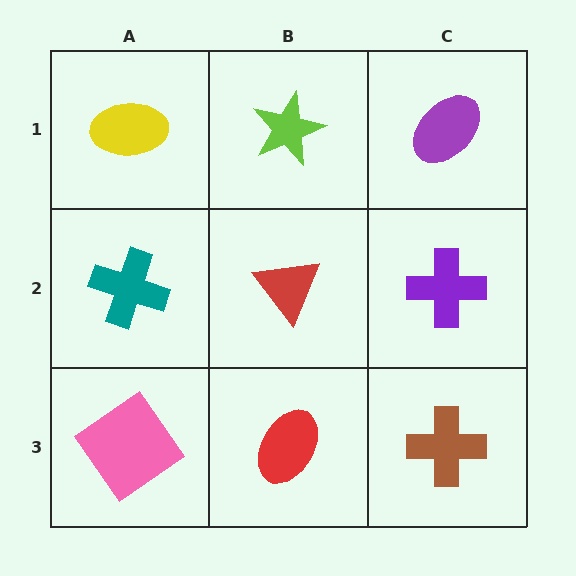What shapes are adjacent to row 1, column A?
A teal cross (row 2, column A), a lime star (row 1, column B).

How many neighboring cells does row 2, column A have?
3.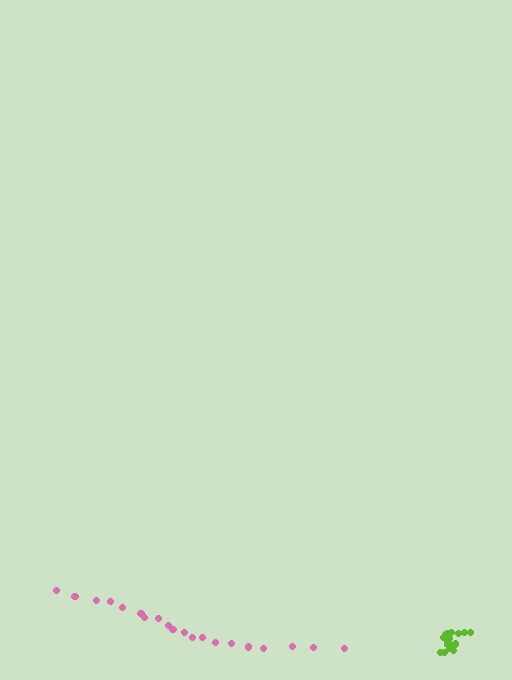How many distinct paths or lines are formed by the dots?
There are 2 distinct paths.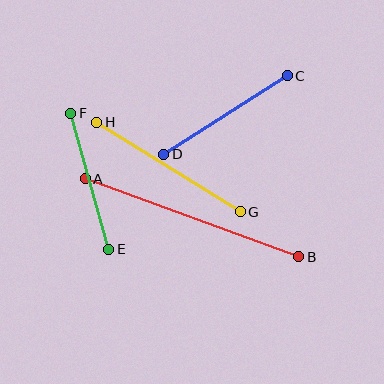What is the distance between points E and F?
The distance is approximately 141 pixels.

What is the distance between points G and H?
The distance is approximately 169 pixels.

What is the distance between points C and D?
The distance is approximately 146 pixels.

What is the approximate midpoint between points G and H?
The midpoint is at approximately (169, 167) pixels.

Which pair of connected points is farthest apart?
Points A and B are farthest apart.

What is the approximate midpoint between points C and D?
The midpoint is at approximately (225, 115) pixels.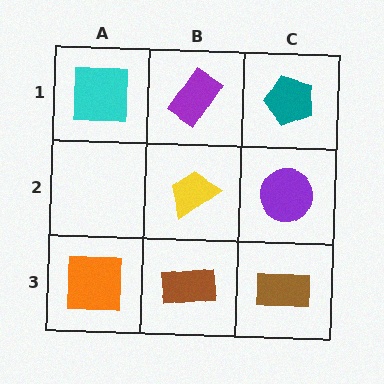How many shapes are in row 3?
3 shapes.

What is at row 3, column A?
An orange square.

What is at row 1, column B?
A purple rectangle.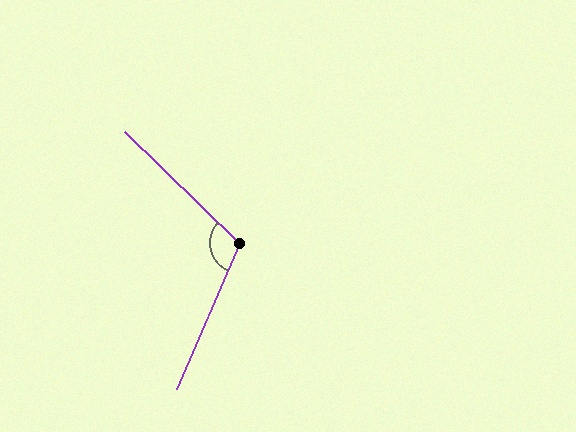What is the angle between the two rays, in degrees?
Approximately 111 degrees.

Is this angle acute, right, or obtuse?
It is obtuse.